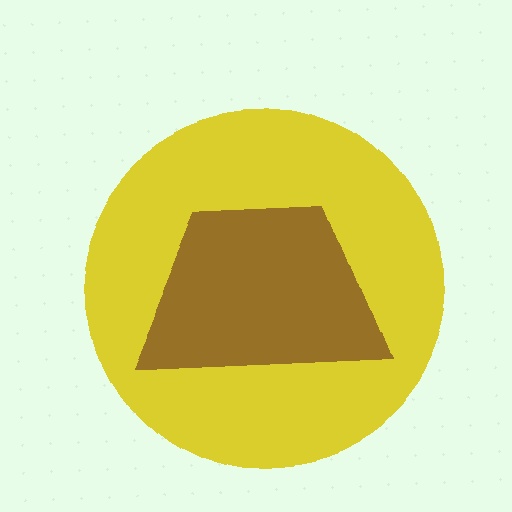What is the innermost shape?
The brown trapezoid.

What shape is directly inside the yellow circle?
The brown trapezoid.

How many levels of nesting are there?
2.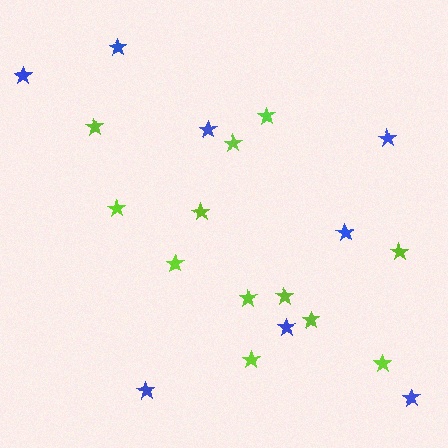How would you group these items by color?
There are 2 groups: one group of lime stars (12) and one group of blue stars (8).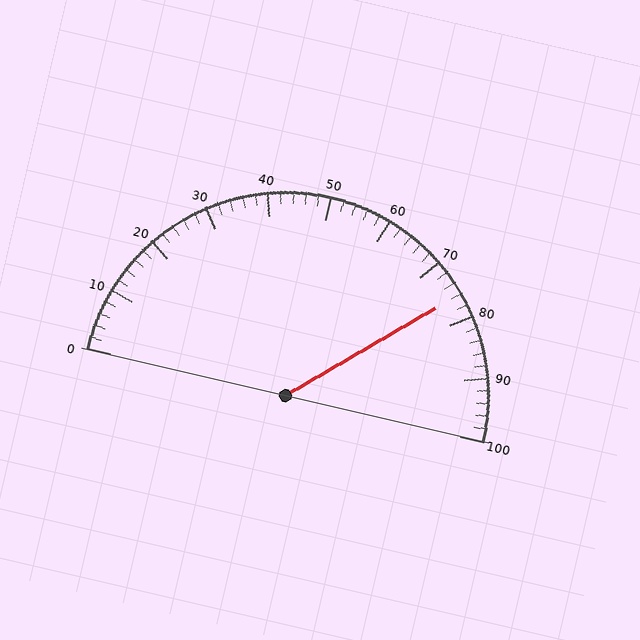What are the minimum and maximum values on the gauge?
The gauge ranges from 0 to 100.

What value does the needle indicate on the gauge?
The needle indicates approximately 76.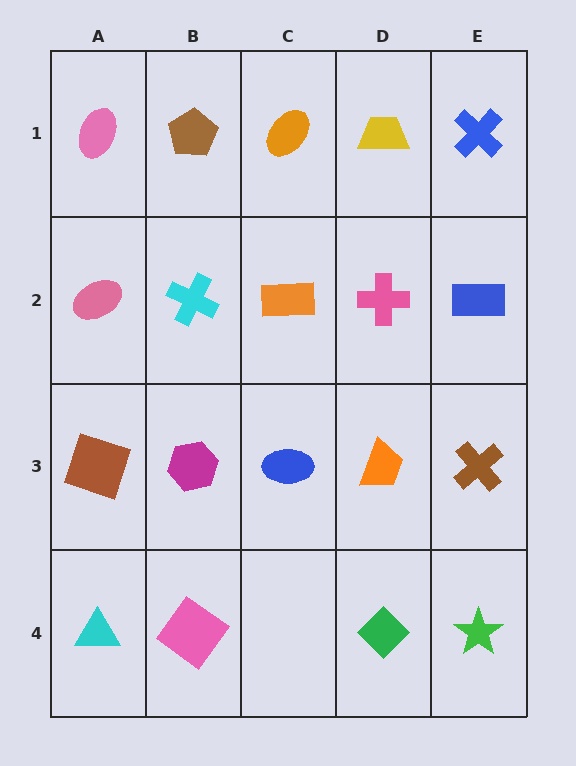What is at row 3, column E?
A brown cross.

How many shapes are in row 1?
5 shapes.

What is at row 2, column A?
A pink ellipse.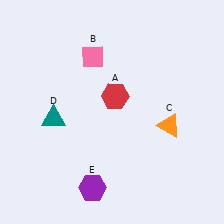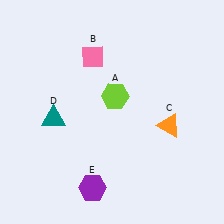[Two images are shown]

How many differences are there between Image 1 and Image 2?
There is 1 difference between the two images.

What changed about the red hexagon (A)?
In Image 1, A is red. In Image 2, it changed to lime.